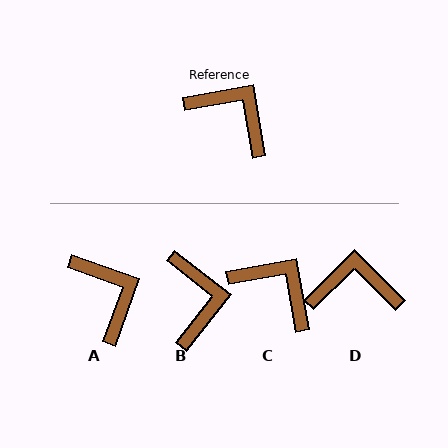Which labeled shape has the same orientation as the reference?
C.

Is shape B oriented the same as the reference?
No, it is off by about 48 degrees.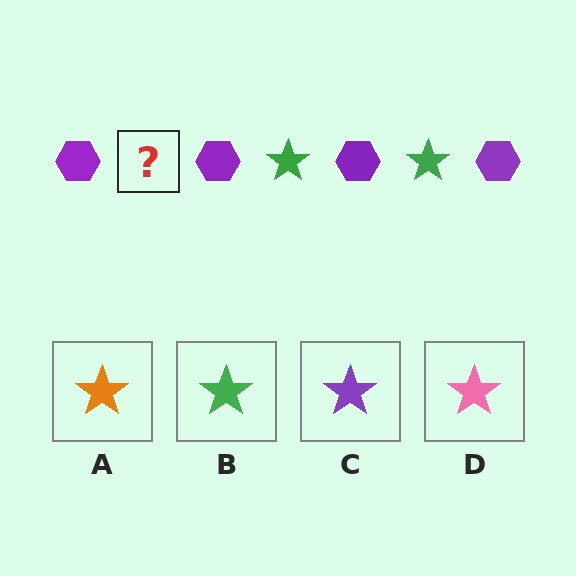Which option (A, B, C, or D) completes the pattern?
B.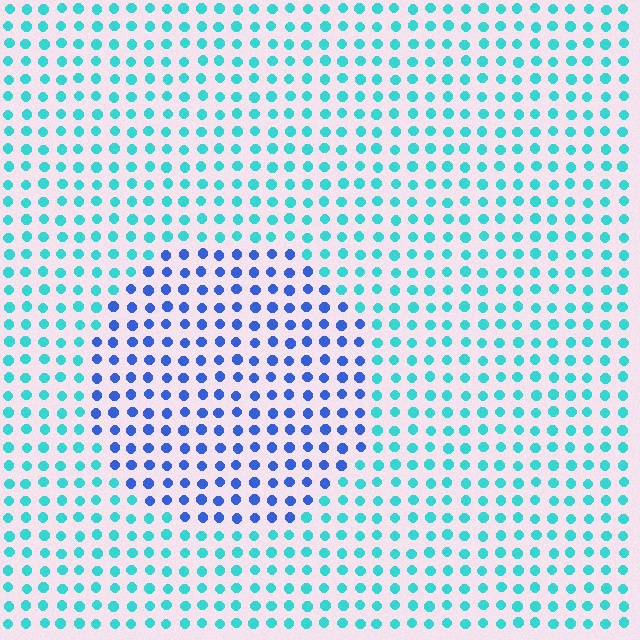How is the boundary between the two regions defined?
The boundary is defined purely by a slight shift in hue (about 47 degrees). Spacing, size, and orientation are identical on both sides.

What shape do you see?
I see a circle.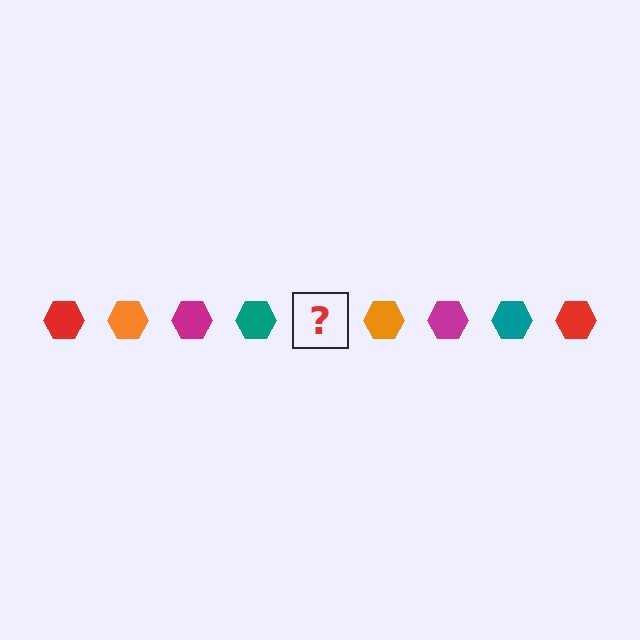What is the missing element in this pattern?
The missing element is a red hexagon.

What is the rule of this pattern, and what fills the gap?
The rule is that the pattern cycles through red, orange, magenta, teal hexagons. The gap should be filled with a red hexagon.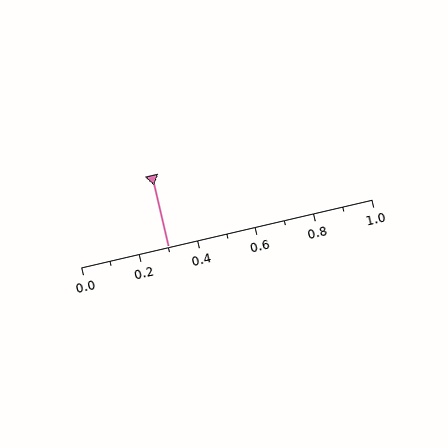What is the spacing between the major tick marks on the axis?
The major ticks are spaced 0.2 apart.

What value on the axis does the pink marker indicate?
The marker indicates approximately 0.3.